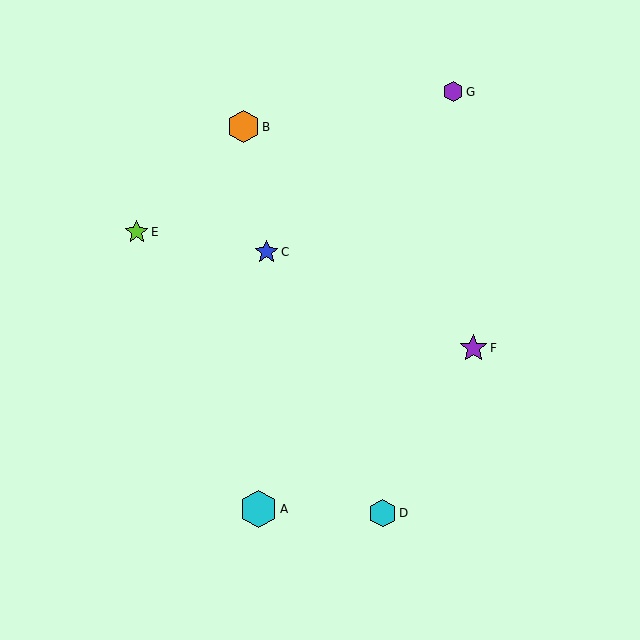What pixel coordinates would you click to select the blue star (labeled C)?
Click at (266, 252) to select the blue star C.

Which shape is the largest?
The cyan hexagon (labeled A) is the largest.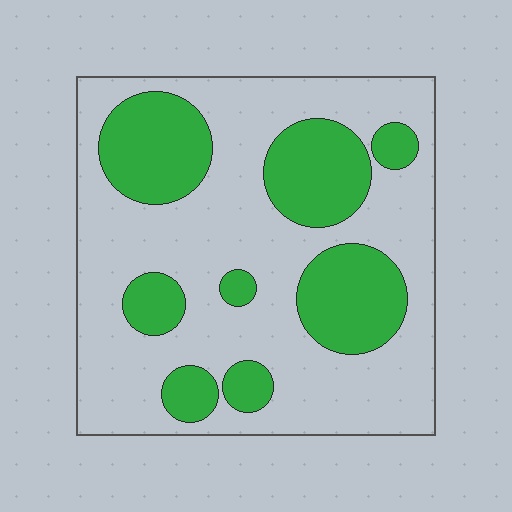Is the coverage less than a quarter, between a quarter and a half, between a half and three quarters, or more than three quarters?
Between a quarter and a half.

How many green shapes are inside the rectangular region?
8.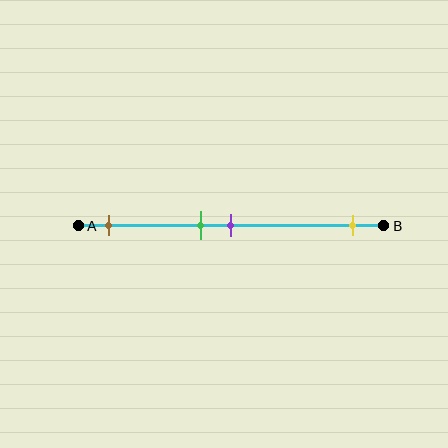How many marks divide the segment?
There are 4 marks dividing the segment.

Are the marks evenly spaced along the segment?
No, the marks are not evenly spaced.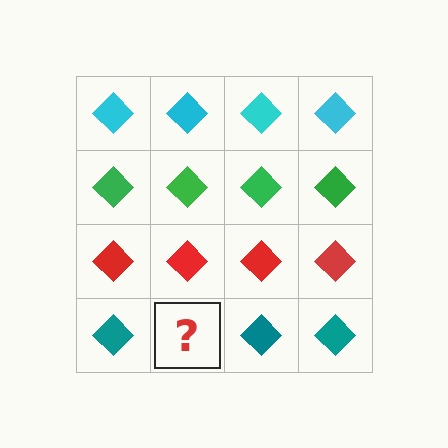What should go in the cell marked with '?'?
The missing cell should contain a teal diamond.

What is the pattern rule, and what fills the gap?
The rule is that each row has a consistent color. The gap should be filled with a teal diamond.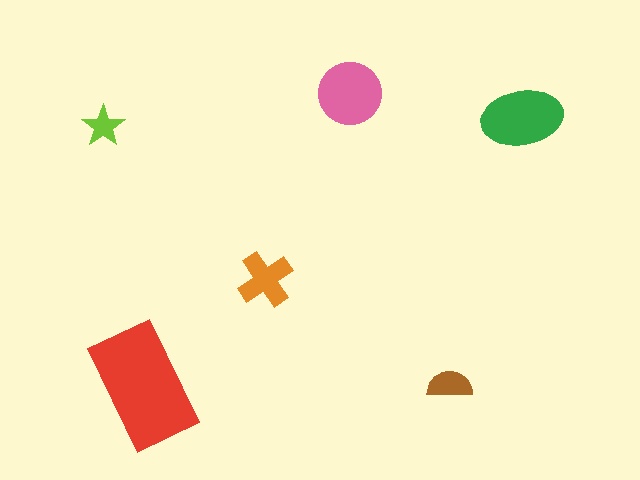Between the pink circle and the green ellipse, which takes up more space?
The green ellipse.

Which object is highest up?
The pink circle is topmost.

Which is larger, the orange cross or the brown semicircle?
The orange cross.